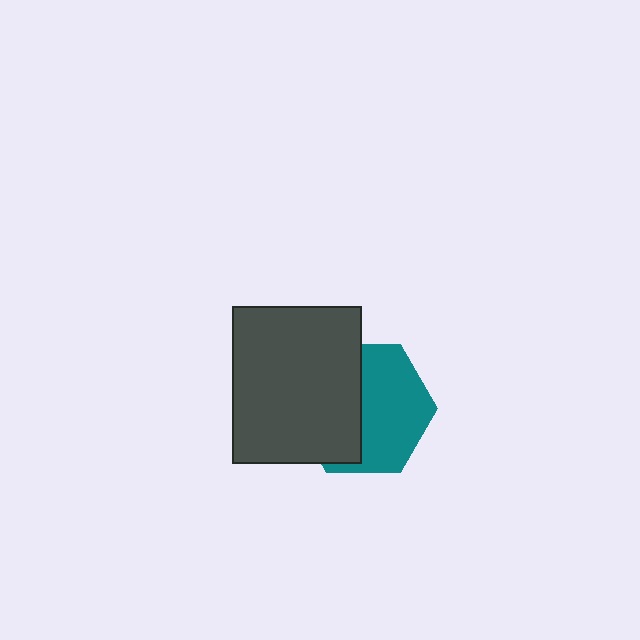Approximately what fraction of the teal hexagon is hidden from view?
Roughly 46% of the teal hexagon is hidden behind the dark gray rectangle.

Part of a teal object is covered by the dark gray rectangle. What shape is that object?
It is a hexagon.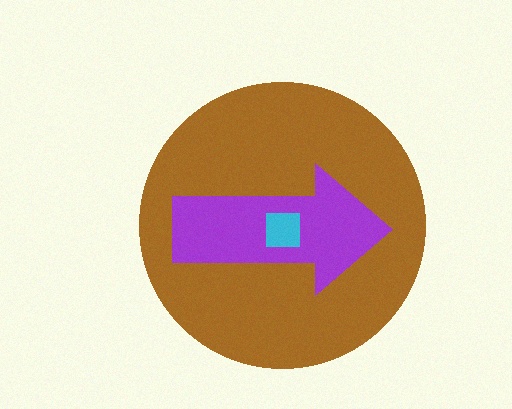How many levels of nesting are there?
3.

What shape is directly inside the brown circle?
The purple arrow.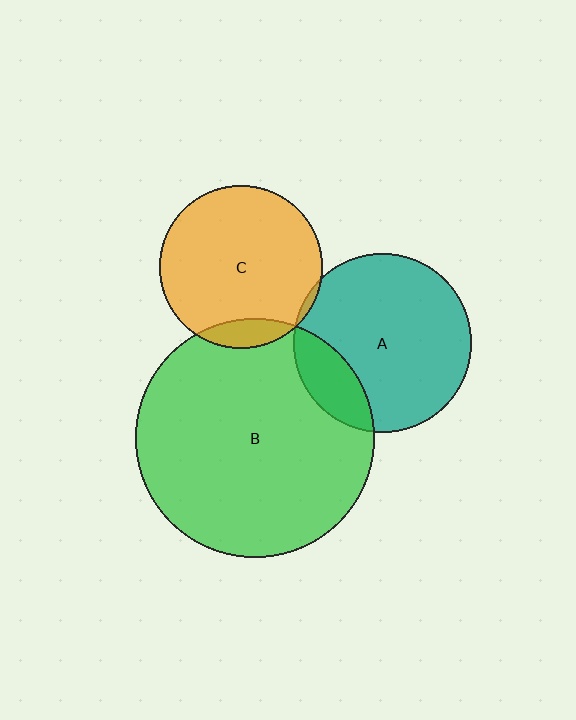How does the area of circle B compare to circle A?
Approximately 1.8 times.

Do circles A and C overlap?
Yes.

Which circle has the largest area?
Circle B (green).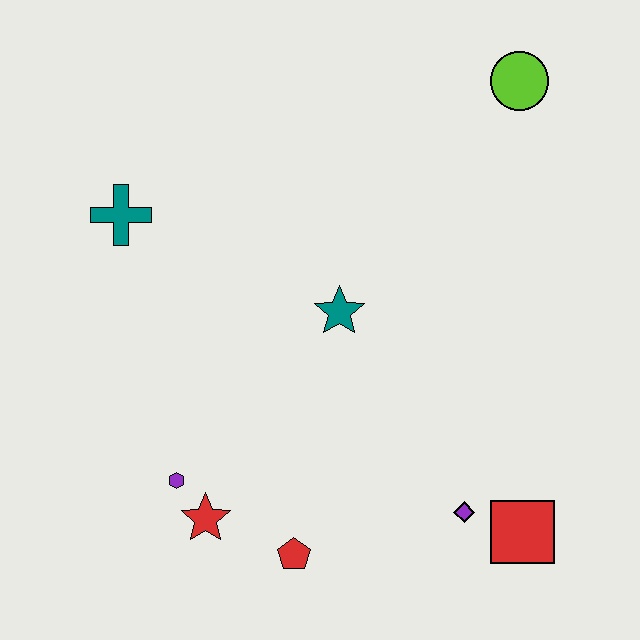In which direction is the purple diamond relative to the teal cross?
The purple diamond is to the right of the teal cross.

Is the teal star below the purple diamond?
No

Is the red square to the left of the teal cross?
No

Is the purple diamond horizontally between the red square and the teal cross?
Yes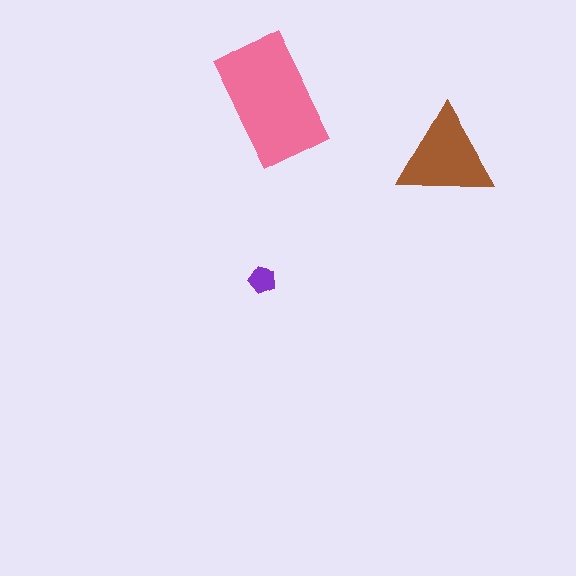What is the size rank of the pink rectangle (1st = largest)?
1st.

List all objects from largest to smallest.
The pink rectangle, the brown triangle, the purple pentagon.